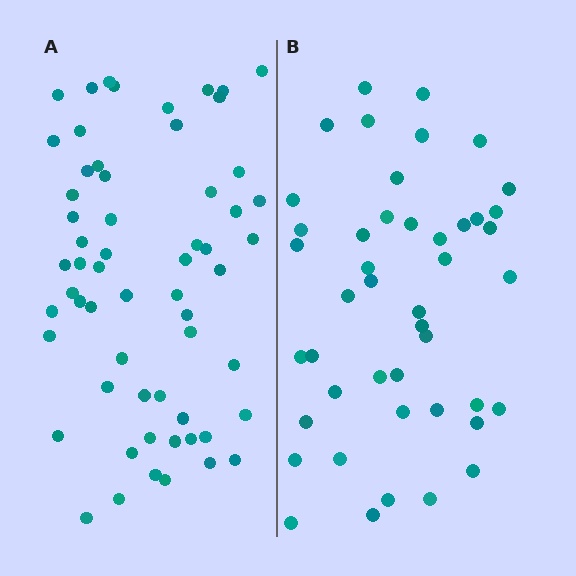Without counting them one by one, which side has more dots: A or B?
Region A (the left region) has more dots.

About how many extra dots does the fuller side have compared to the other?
Region A has approximately 15 more dots than region B.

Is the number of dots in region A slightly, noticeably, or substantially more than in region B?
Region A has noticeably more, but not dramatically so. The ratio is roughly 1.3 to 1.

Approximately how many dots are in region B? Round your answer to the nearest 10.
About 40 dots. (The exact count is 45, which rounds to 40.)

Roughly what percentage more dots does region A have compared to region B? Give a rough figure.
About 35% more.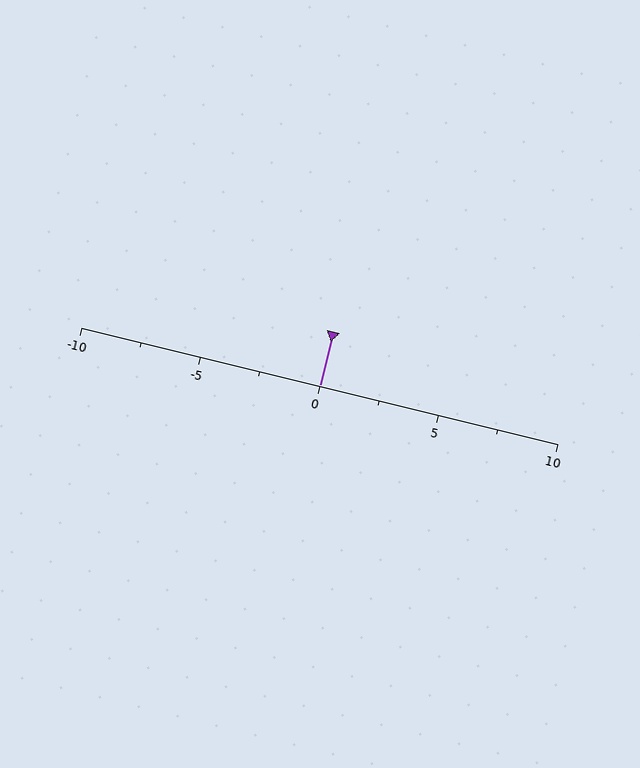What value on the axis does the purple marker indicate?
The marker indicates approximately 0.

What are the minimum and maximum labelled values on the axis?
The axis runs from -10 to 10.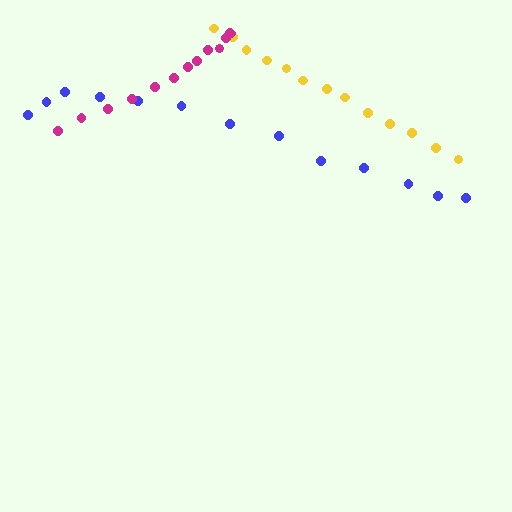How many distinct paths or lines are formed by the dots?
There are 3 distinct paths.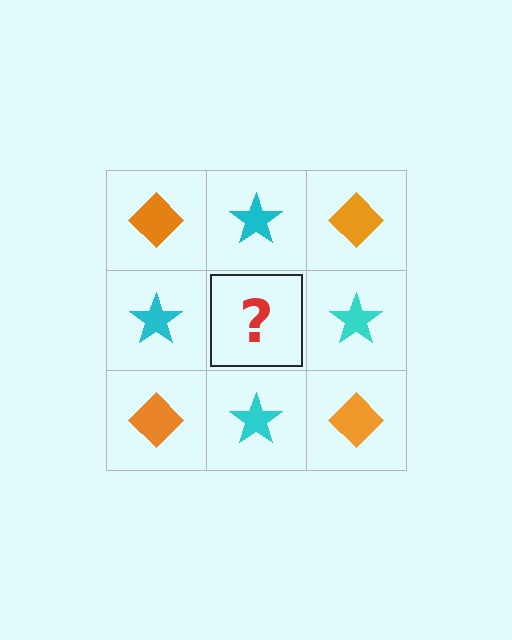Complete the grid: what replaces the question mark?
The question mark should be replaced with an orange diamond.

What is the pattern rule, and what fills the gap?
The rule is that it alternates orange diamond and cyan star in a checkerboard pattern. The gap should be filled with an orange diamond.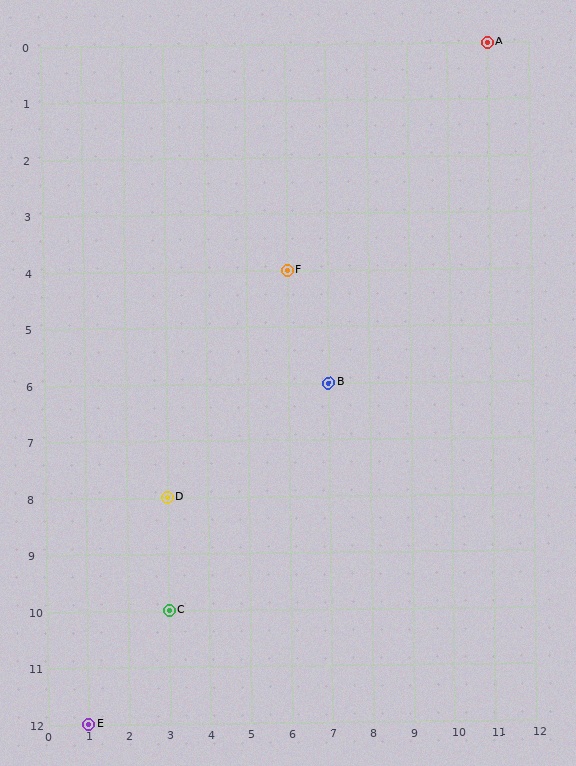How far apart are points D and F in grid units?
Points D and F are 3 columns and 4 rows apart (about 5.0 grid units diagonally).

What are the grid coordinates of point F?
Point F is at grid coordinates (6, 4).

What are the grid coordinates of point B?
Point B is at grid coordinates (7, 6).